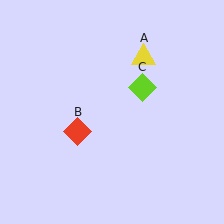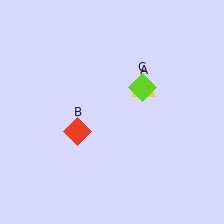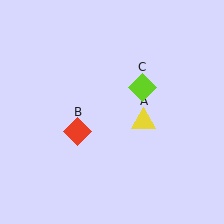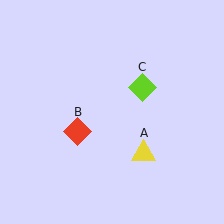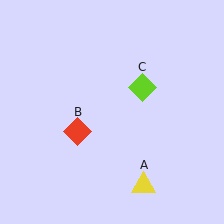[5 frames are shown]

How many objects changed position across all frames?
1 object changed position: yellow triangle (object A).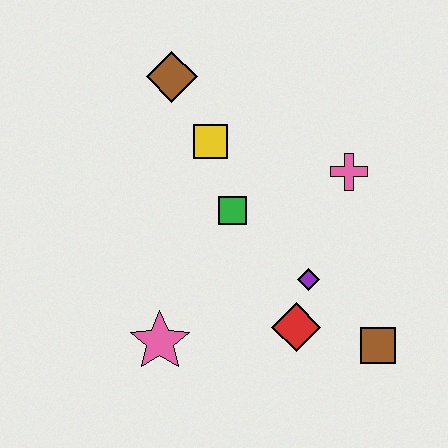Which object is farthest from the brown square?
The brown diamond is farthest from the brown square.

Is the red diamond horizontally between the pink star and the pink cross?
Yes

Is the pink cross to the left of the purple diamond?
No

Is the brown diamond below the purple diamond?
No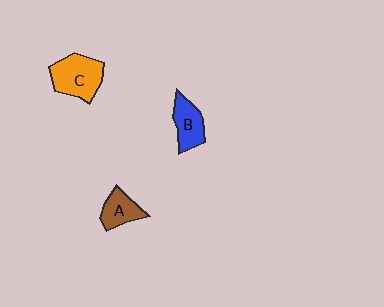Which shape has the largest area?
Shape C (orange).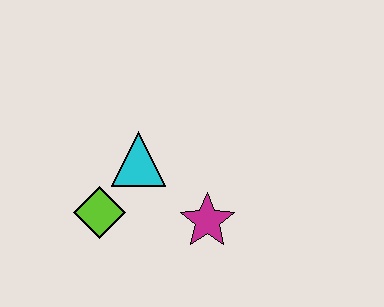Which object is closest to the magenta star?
The cyan triangle is closest to the magenta star.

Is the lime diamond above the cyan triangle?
No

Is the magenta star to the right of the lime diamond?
Yes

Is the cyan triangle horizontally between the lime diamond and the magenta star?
Yes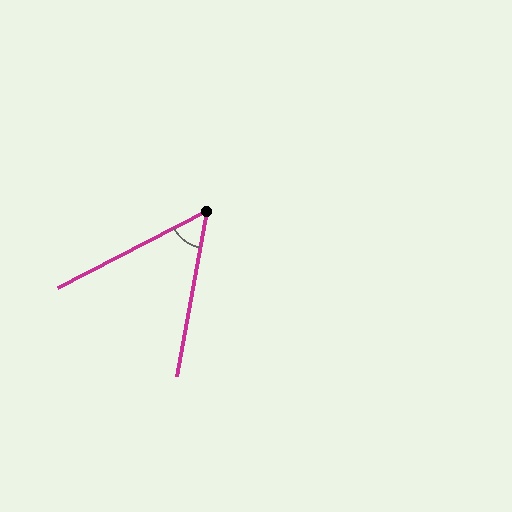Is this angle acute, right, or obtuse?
It is acute.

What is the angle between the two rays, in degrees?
Approximately 53 degrees.